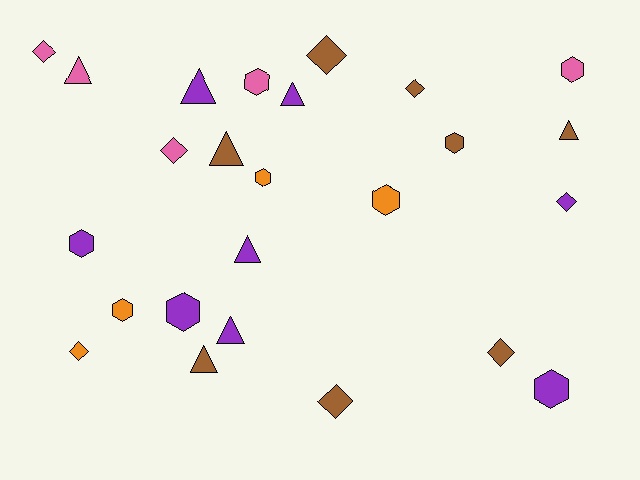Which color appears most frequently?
Brown, with 8 objects.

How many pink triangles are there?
There is 1 pink triangle.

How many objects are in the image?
There are 25 objects.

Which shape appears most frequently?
Hexagon, with 9 objects.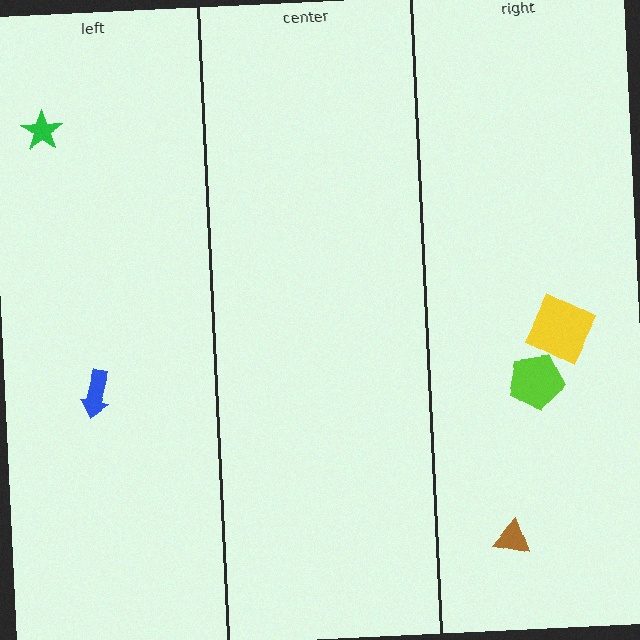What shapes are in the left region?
The green star, the blue arrow.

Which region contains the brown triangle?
The right region.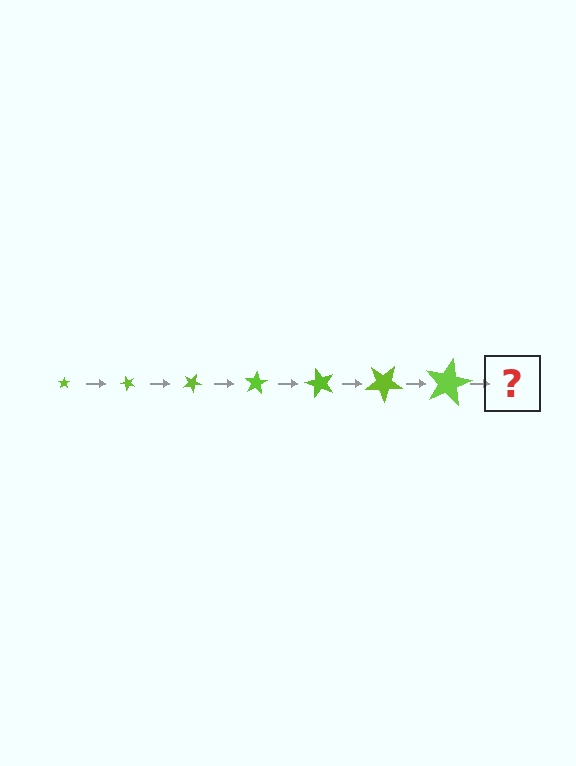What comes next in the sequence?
The next element should be a star, larger than the previous one and rotated 350 degrees from the start.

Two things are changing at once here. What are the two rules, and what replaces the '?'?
The two rules are that the star grows larger each step and it rotates 50 degrees each step. The '?' should be a star, larger than the previous one and rotated 350 degrees from the start.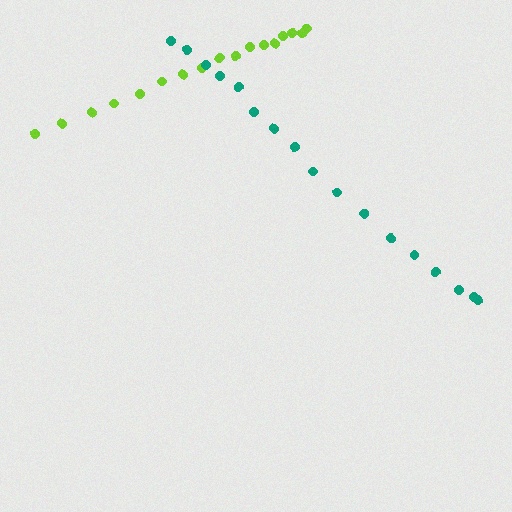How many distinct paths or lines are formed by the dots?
There are 2 distinct paths.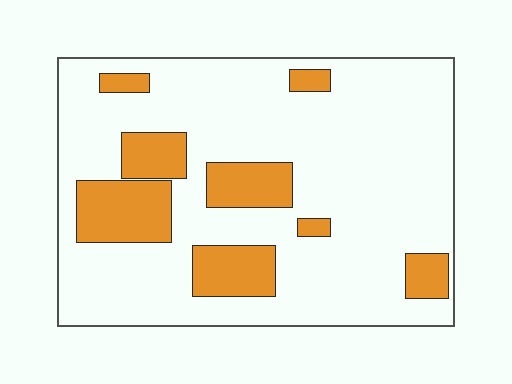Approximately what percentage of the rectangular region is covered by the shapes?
Approximately 20%.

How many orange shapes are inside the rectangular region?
8.